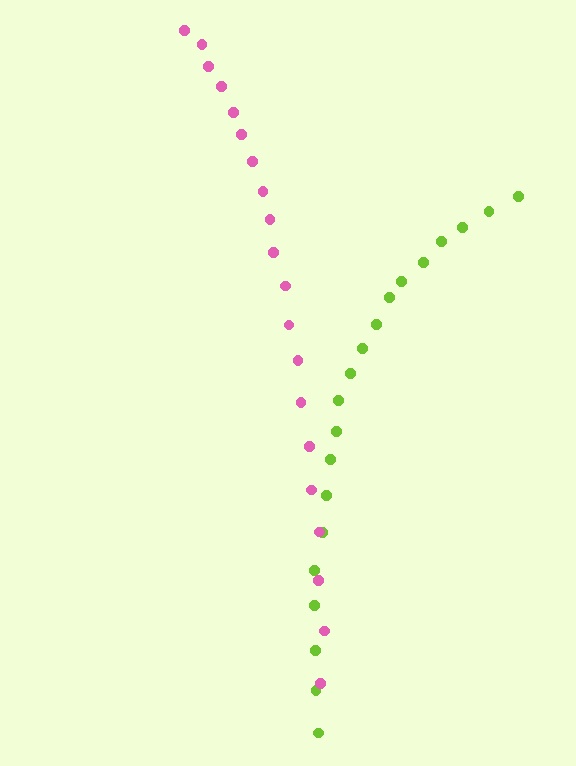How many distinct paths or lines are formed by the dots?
There are 2 distinct paths.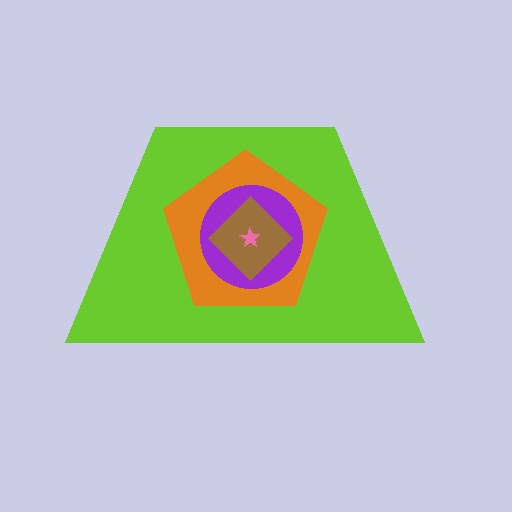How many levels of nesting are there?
5.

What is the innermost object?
The pink star.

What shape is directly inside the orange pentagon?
The purple circle.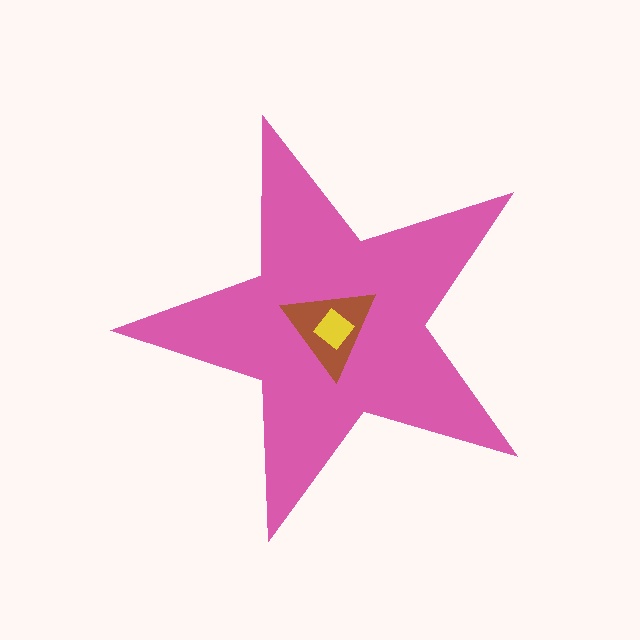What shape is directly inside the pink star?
The brown triangle.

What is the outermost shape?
The pink star.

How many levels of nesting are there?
3.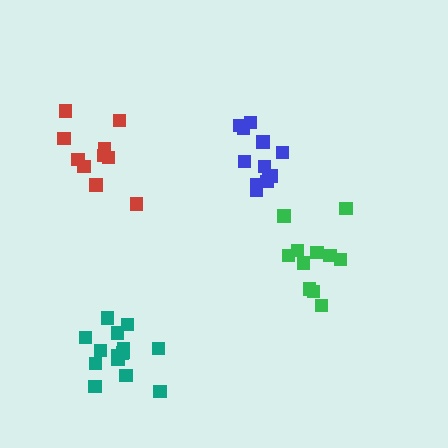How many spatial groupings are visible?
There are 4 spatial groupings.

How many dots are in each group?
Group 1: 11 dots, Group 2: 12 dots, Group 3: 11 dots, Group 4: 15 dots (49 total).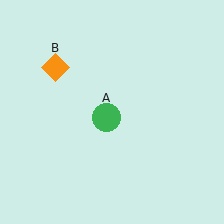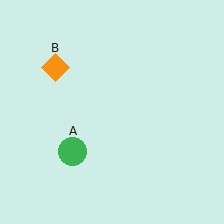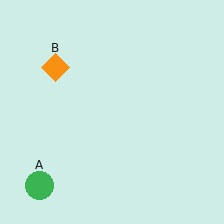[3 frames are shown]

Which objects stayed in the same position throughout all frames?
Orange diamond (object B) remained stationary.